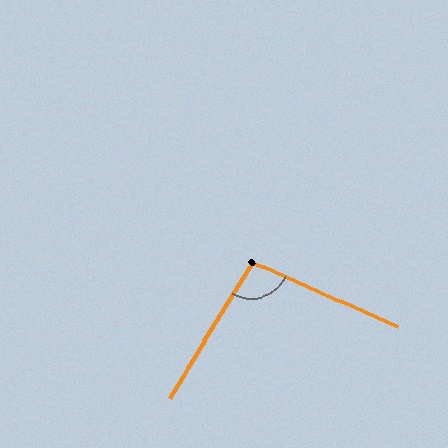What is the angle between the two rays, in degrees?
Approximately 97 degrees.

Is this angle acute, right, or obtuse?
It is obtuse.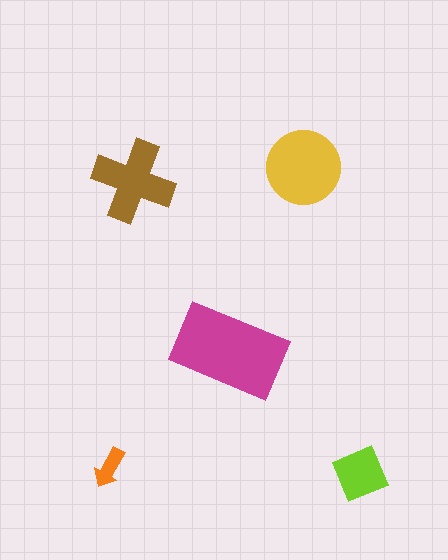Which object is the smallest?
The orange arrow.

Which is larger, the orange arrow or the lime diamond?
The lime diamond.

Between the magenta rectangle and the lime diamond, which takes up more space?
The magenta rectangle.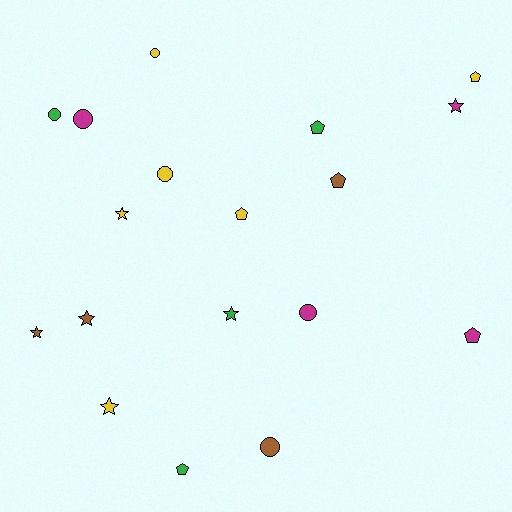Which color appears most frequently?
Yellow, with 6 objects.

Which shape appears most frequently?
Star, with 6 objects.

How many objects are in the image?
There are 18 objects.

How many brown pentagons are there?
There is 1 brown pentagon.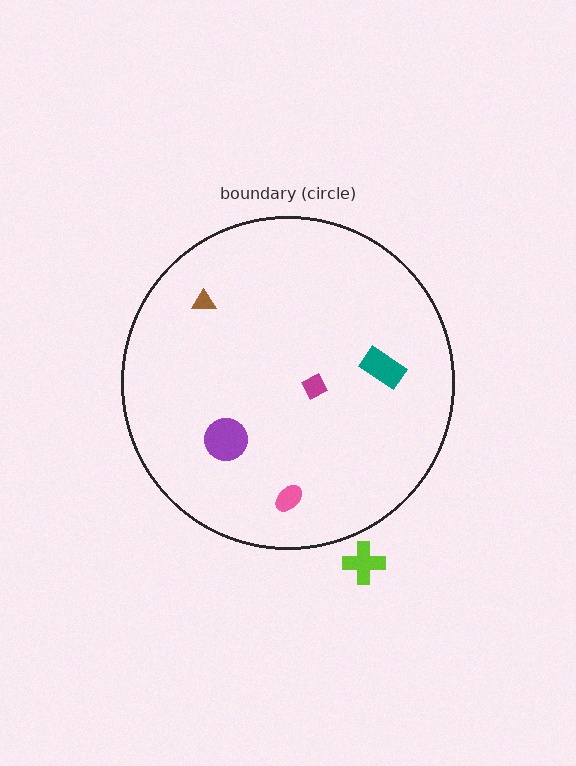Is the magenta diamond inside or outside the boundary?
Inside.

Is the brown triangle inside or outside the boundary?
Inside.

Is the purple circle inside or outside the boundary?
Inside.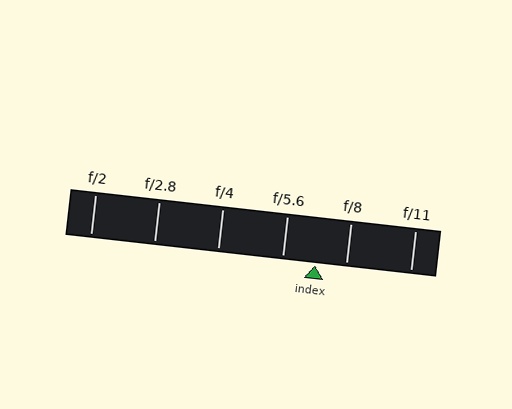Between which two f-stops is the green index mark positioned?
The index mark is between f/5.6 and f/8.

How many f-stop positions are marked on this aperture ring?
There are 6 f-stop positions marked.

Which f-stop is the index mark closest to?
The index mark is closest to f/8.